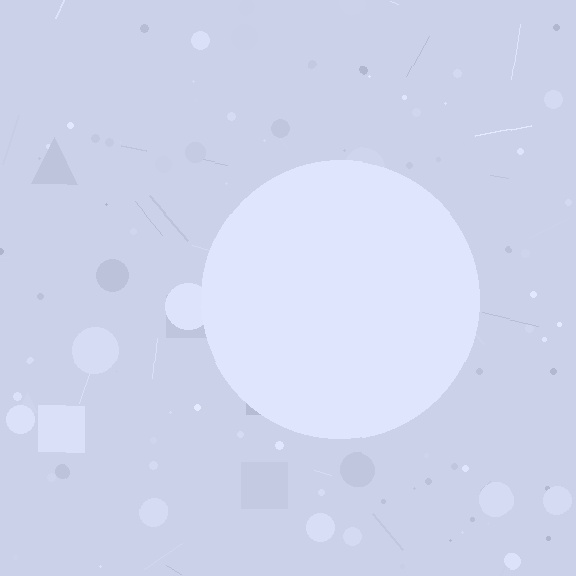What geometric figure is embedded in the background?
A circle is embedded in the background.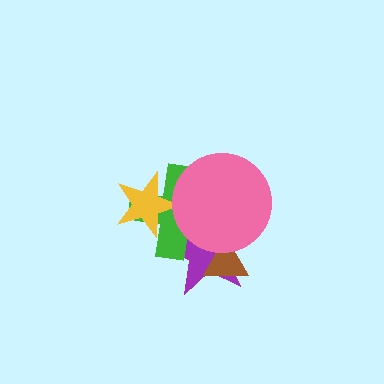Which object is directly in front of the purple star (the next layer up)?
The brown triangle is directly in front of the purple star.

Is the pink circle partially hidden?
No, no other shape covers it.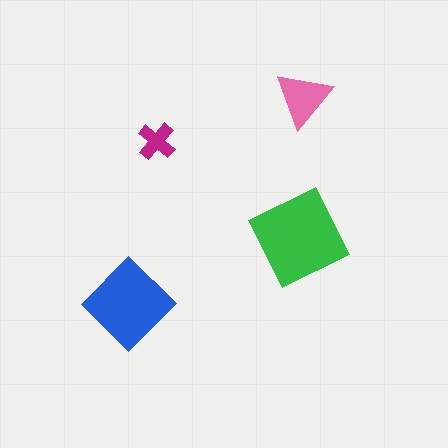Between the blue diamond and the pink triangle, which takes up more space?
The blue diamond.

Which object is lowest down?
The blue diamond is bottommost.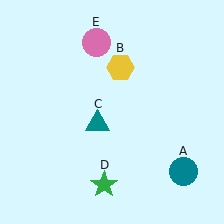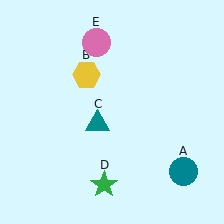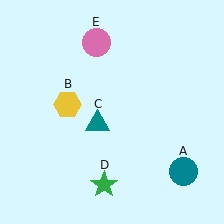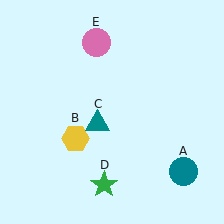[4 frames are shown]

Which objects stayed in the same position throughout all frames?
Teal circle (object A) and teal triangle (object C) and green star (object D) and pink circle (object E) remained stationary.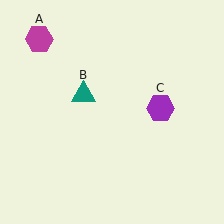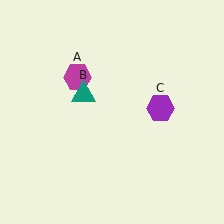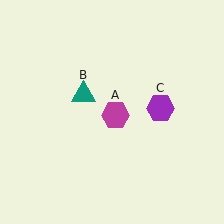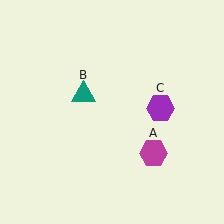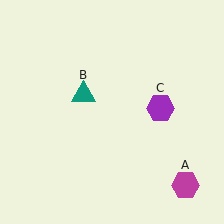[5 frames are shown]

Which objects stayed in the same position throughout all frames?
Teal triangle (object B) and purple hexagon (object C) remained stationary.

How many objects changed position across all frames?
1 object changed position: magenta hexagon (object A).